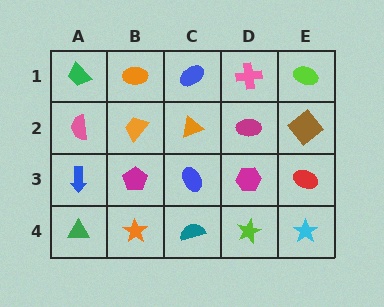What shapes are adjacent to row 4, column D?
A magenta hexagon (row 3, column D), a teal semicircle (row 4, column C), a cyan star (row 4, column E).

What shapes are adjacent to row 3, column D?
A magenta ellipse (row 2, column D), a lime star (row 4, column D), a blue ellipse (row 3, column C), a red ellipse (row 3, column E).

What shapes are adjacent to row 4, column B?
A magenta pentagon (row 3, column B), a green triangle (row 4, column A), a teal semicircle (row 4, column C).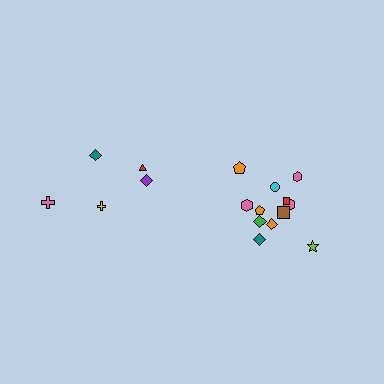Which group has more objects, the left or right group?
The right group.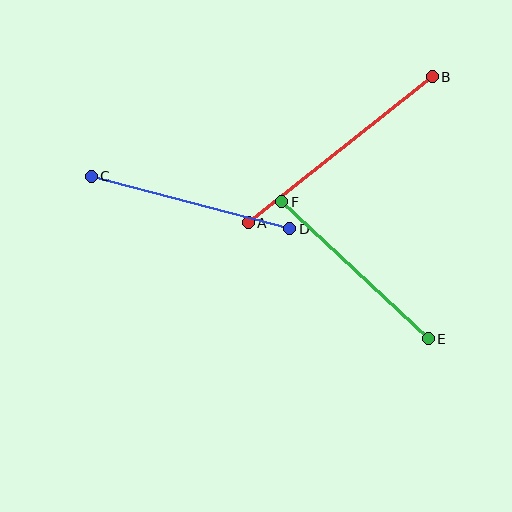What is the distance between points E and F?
The distance is approximately 201 pixels.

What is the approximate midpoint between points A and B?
The midpoint is at approximately (340, 150) pixels.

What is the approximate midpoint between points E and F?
The midpoint is at approximately (355, 270) pixels.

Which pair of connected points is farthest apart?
Points A and B are farthest apart.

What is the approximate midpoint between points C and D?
The midpoint is at approximately (190, 202) pixels.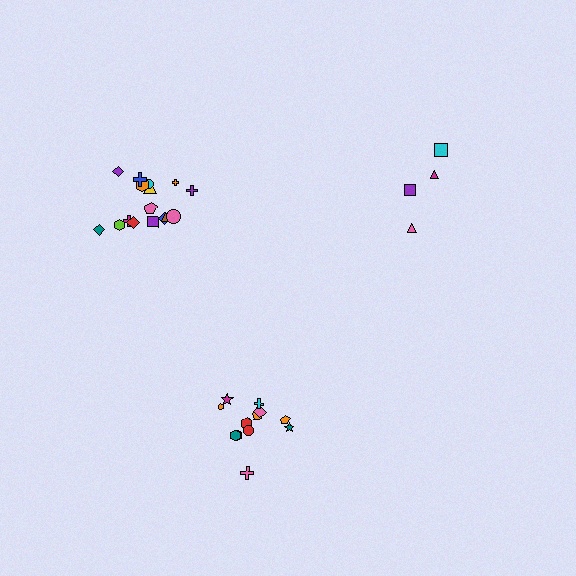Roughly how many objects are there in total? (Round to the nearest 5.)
Roughly 35 objects in total.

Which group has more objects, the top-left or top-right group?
The top-left group.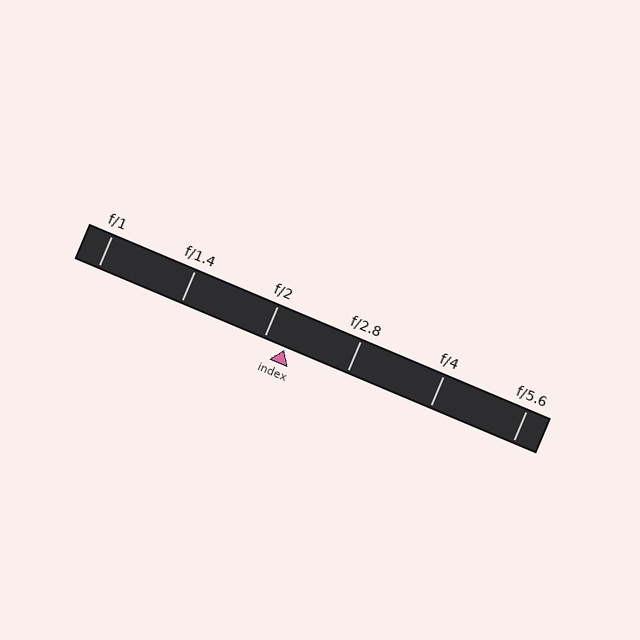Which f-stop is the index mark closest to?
The index mark is closest to f/2.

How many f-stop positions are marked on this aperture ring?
There are 6 f-stop positions marked.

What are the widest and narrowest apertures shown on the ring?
The widest aperture shown is f/1 and the narrowest is f/5.6.